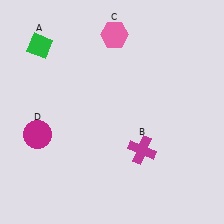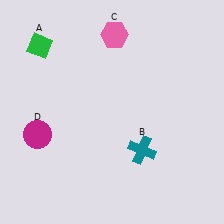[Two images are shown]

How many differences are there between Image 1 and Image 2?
There is 1 difference between the two images.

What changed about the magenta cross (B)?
In Image 1, B is magenta. In Image 2, it changed to teal.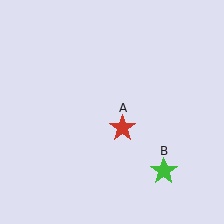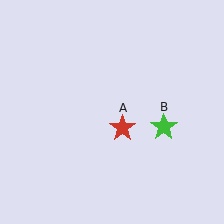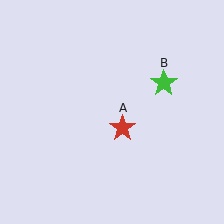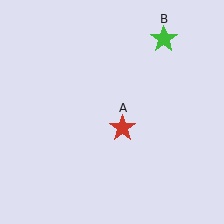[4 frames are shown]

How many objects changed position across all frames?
1 object changed position: green star (object B).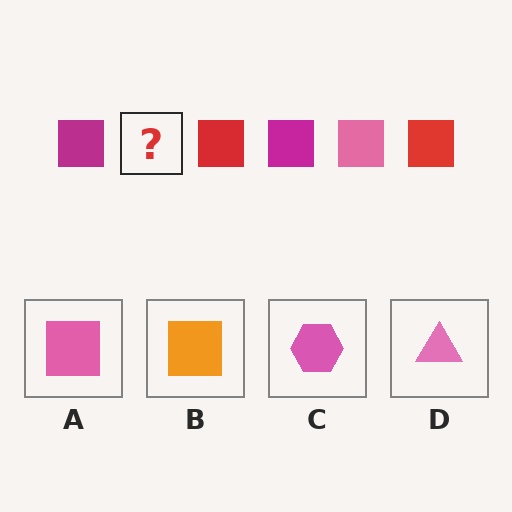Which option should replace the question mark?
Option A.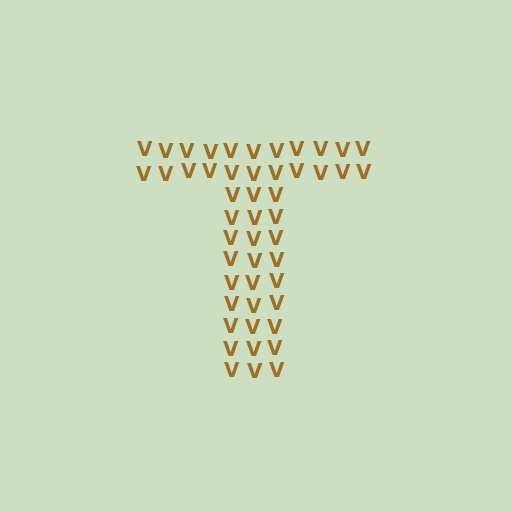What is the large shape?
The large shape is the letter T.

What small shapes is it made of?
It is made of small letter V's.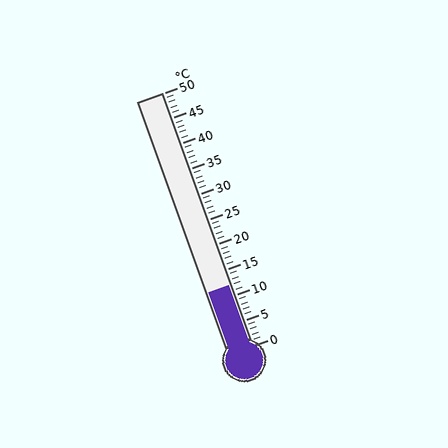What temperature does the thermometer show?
The thermometer shows approximately 12°C.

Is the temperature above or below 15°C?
The temperature is below 15°C.